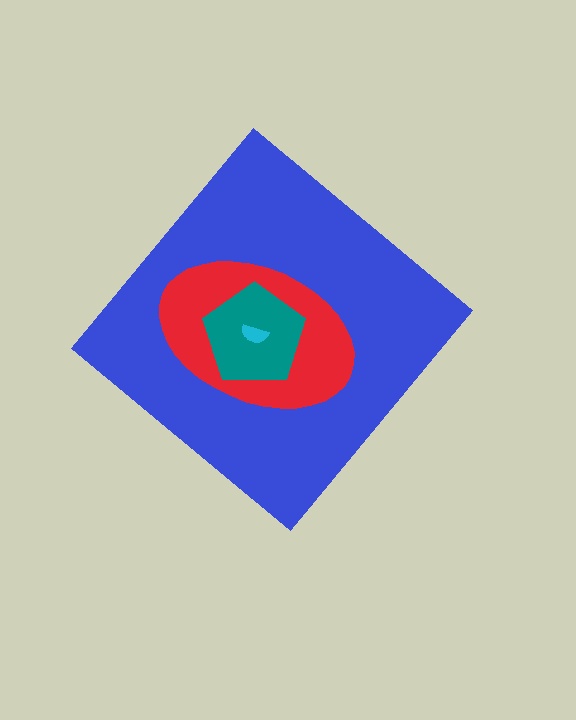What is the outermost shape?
The blue diamond.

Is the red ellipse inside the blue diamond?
Yes.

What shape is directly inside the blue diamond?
The red ellipse.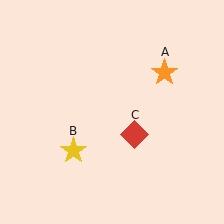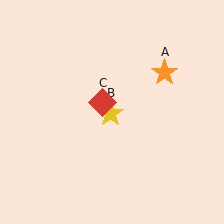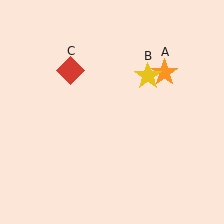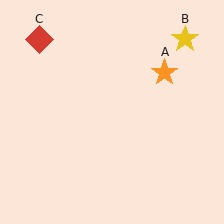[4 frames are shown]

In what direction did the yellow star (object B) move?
The yellow star (object B) moved up and to the right.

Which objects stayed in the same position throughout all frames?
Orange star (object A) remained stationary.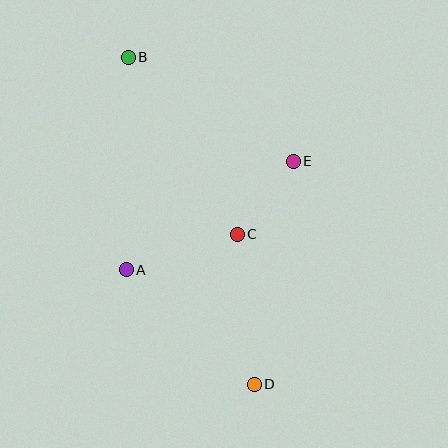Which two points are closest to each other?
Points C and E are closest to each other.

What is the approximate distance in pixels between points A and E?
The distance between A and E is approximately 199 pixels.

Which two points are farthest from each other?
Points B and D are farthest from each other.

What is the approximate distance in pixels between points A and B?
The distance between A and B is approximately 213 pixels.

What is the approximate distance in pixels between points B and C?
The distance between B and C is approximately 208 pixels.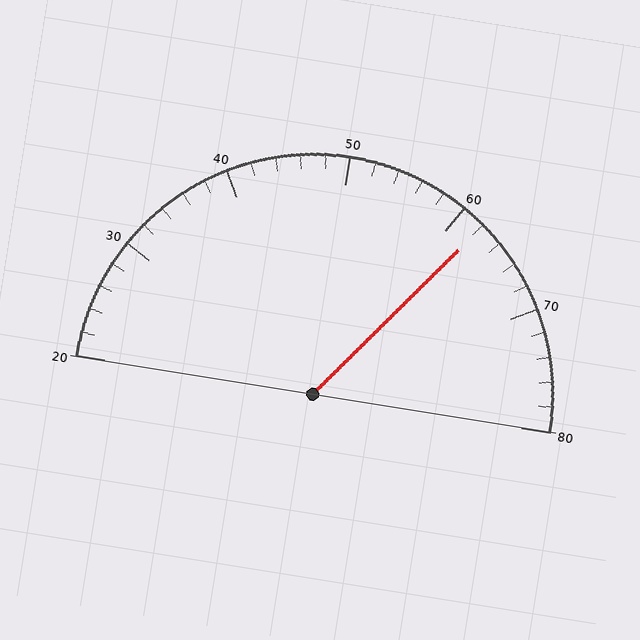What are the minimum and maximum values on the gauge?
The gauge ranges from 20 to 80.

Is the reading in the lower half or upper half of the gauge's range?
The reading is in the upper half of the range (20 to 80).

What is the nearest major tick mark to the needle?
The nearest major tick mark is 60.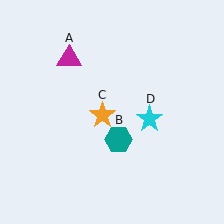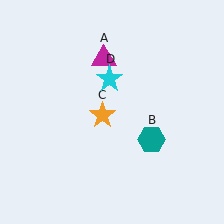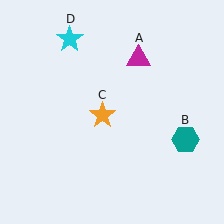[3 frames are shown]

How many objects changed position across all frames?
3 objects changed position: magenta triangle (object A), teal hexagon (object B), cyan star (object D).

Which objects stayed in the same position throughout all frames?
Orange star (object C) remained stationary.